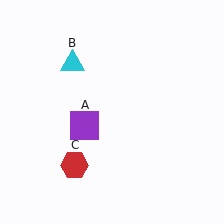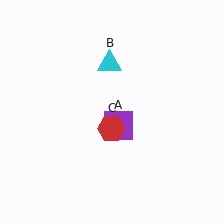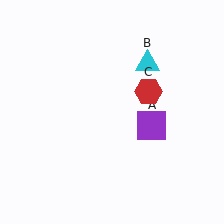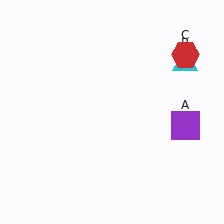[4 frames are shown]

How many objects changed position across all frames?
3 objects changed position: purple square (object A), cyan triangle (object B), red hexagon (object C).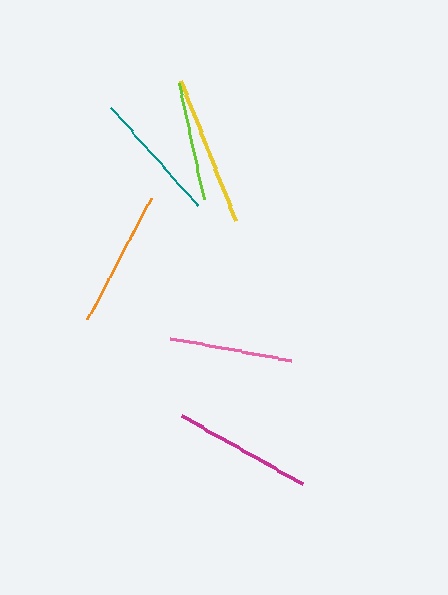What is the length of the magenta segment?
The magenta segment is approximately 140 pixels long.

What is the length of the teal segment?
The teal segment is approximately 132 pixels long.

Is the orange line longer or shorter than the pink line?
The orange line is longer than the pink line.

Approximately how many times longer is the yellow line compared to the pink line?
The yellow line is approximately 1.2 times the length of the pink line.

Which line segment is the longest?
The yellow line is the longest at approximately 152 pixels.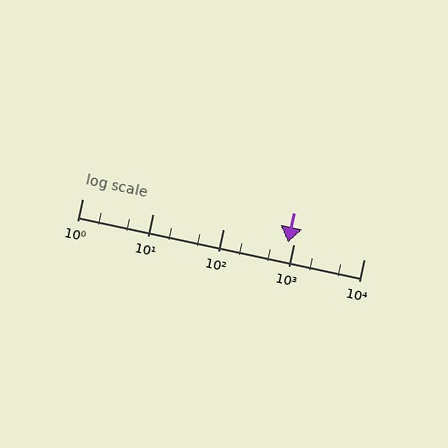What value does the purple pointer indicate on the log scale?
The pointer indicates approximately 840.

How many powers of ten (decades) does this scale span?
The scale spans 4 decades, from 1 to 10000.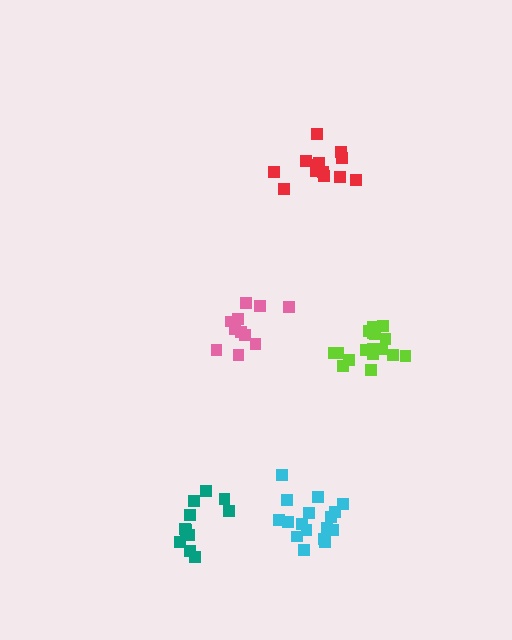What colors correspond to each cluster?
The clusters are colored: pink, teal, lime, cyan, red.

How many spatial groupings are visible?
There are 5 spatial groupings.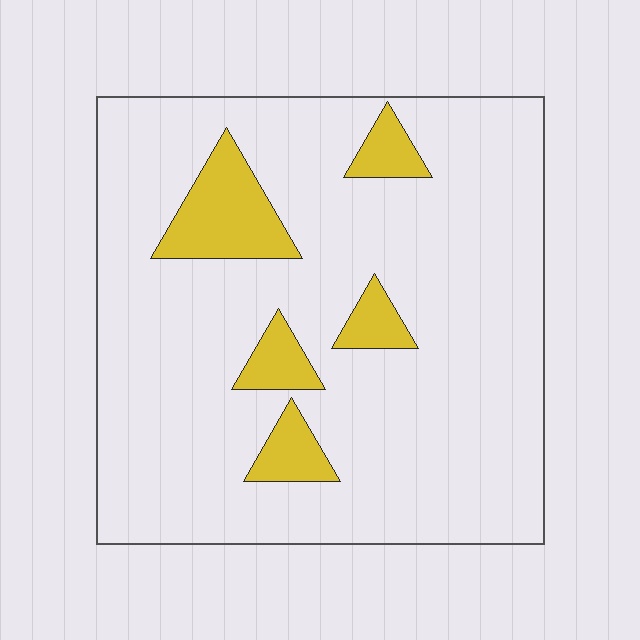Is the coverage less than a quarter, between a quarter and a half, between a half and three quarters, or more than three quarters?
Less than a quarter.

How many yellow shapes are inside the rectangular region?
5.